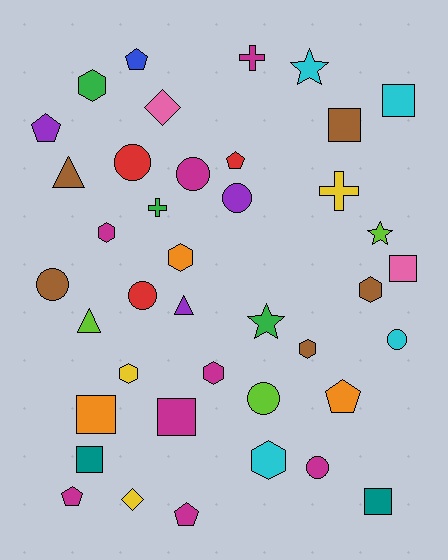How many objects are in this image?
There are 40 objects.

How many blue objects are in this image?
There is 1 blue object.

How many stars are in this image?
There are 3 stars.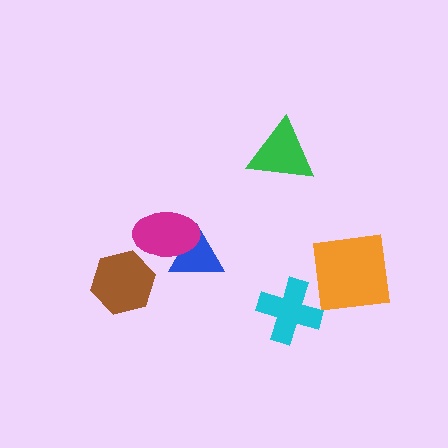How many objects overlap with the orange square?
0 objects overlap with the orange square.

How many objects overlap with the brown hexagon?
0 objects overlap with the brown hexagon.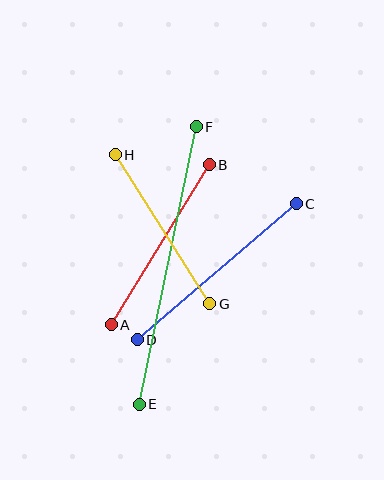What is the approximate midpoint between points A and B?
The midpoint is at approximately (160, 245) pixels.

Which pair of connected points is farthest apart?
Points E and F are farthest apart.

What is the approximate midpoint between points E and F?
The midpoint is at approximately (168, 266) pixels.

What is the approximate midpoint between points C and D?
The midpoint is at approximately (217, 272) pixels.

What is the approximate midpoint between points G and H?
The midpoint is at approximately (162, 229) pixels.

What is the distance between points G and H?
The distance is approximately 177 pixels.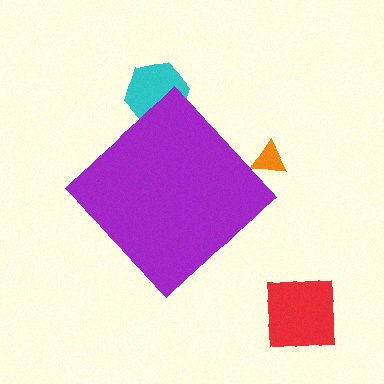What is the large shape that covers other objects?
A purple diamond.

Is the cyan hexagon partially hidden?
Yes, the cyan hexagon is partially hidden behind the purple diamond.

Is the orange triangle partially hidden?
Yes, the orange triangle is partially hidden behind the purple diamond.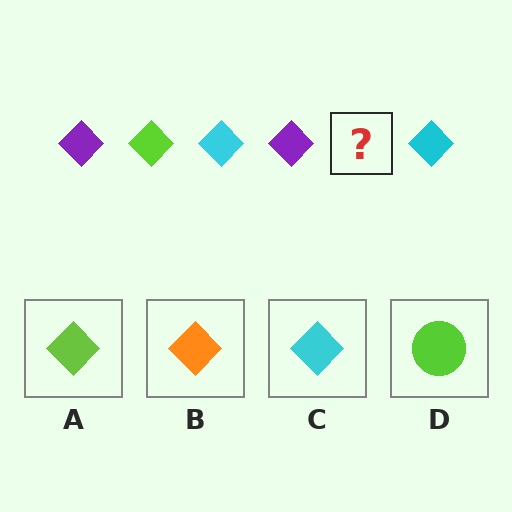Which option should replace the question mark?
Option A.